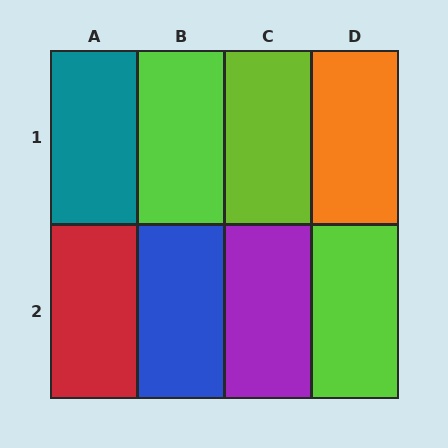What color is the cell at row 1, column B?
Lime.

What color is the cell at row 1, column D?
Orange.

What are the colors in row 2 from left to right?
Red, blue, purple, lime.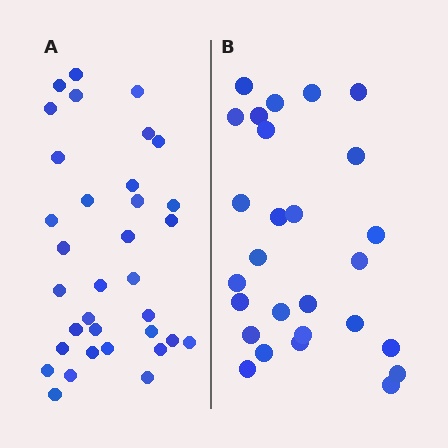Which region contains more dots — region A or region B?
Region A (the left region) has more dots.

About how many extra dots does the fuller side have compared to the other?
Region A has roughly 8 or so more dots than region B.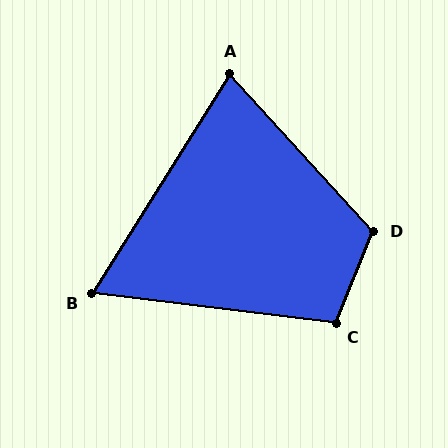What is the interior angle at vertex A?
Approximately 75 degrees (acute).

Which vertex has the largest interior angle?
D, at approximately 115 degrees.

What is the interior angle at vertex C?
Approximately 105 degrees (obtuse).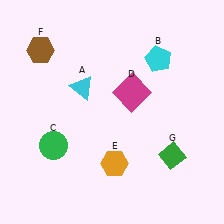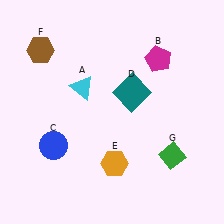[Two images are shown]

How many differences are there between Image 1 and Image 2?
There are 3 differences between the two images.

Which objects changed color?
B changed from cyan to magenta. C changed from green to blue. D changed from magenta to teal.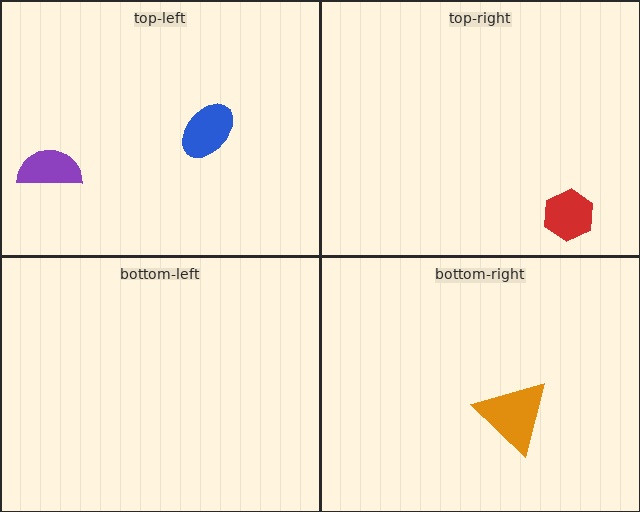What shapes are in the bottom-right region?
The orange triangle.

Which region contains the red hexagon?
The top-right region.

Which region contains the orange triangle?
The bottom-right region.